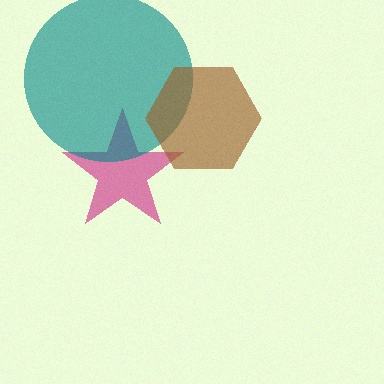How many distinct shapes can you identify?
There are 3 distinct shapes: a magenta star, a teal circle, a brown hexagon.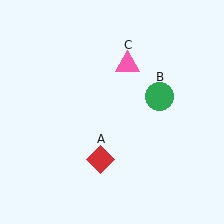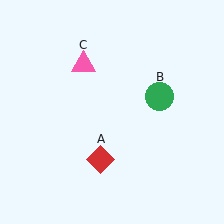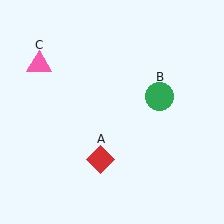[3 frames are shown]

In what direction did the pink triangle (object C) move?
The pink triangle (object C) moved left.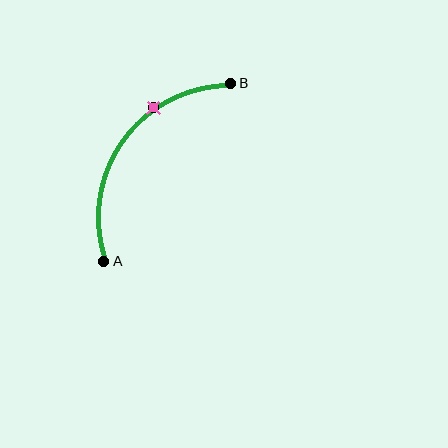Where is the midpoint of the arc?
The arc midpoint is the point on the curve farthest from the straight line joining A and B. It sits above and to the left of that line.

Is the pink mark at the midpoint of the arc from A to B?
No. The pink mark lies on the arc but is closer to endpoint B. The arc midpoint would be at the point on the curve equidistant along the arc from both A and B.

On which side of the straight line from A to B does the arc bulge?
The arc bulges above and to the left of the straight line connecting A and B.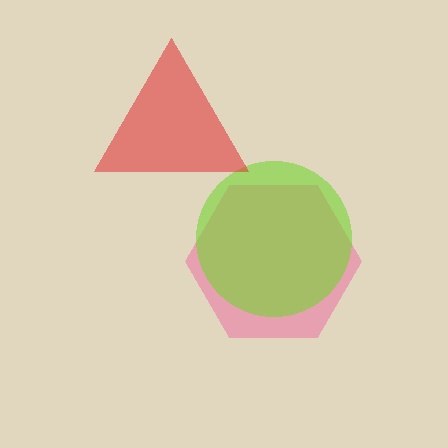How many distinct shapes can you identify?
There are 3 distinct shapes: a pink hexagon, a lime circle, a red triangle.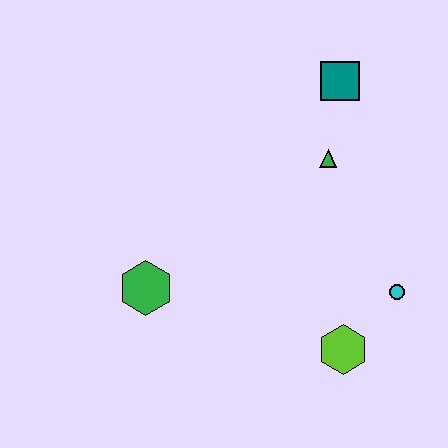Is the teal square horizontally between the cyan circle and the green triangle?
Yes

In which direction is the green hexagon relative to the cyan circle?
The green hexagon is to the left of the cyan circle.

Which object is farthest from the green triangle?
The green hexagon is farthest from the green triangle.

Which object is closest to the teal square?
The green triangle is closest to the teal square.